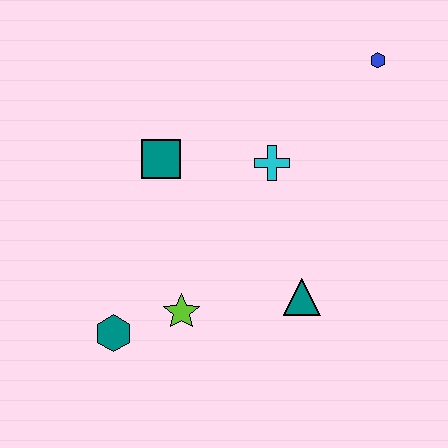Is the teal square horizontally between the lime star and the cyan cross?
No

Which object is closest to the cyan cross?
The teal square is closest to the cyan cross.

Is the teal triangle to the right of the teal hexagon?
Yes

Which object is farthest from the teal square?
The blue hexagon is farthest from the teal square.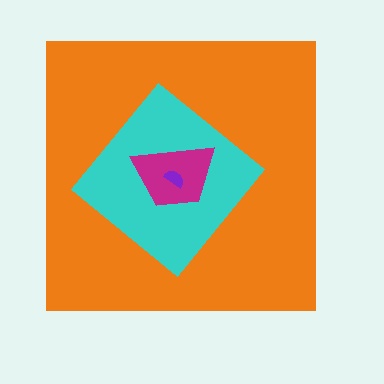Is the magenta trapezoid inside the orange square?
Yes.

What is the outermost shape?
The orange square.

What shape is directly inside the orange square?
The cyan diamond.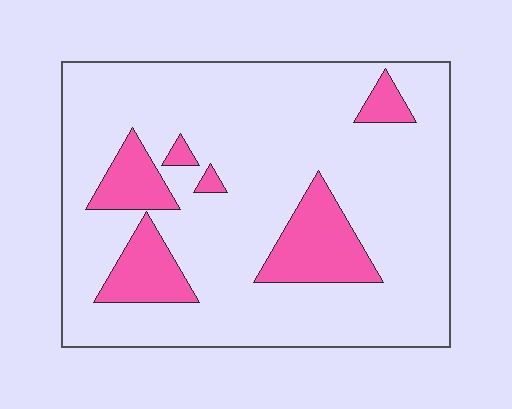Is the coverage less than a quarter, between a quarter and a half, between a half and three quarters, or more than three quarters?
Less than a quarter.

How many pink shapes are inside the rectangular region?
6.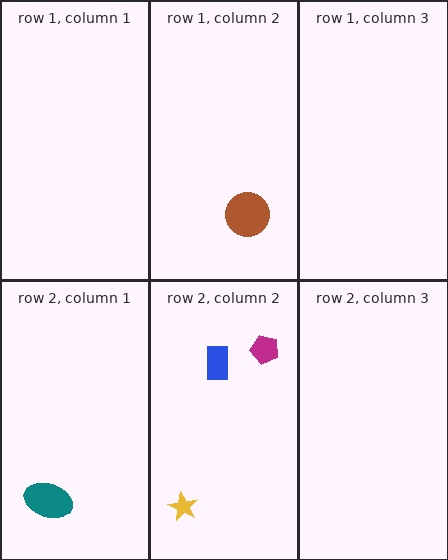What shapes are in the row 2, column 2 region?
The yellow star, the magenta pentagon, the blue rectangle.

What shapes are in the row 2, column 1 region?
The teal ellipse.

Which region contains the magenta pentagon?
The row 2, column 2 region.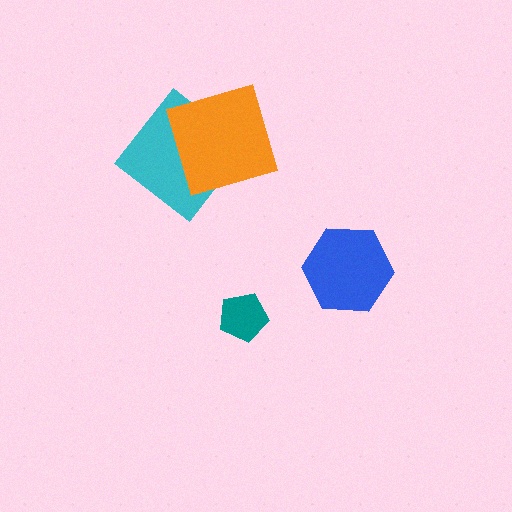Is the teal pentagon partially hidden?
No, no other shape covers it.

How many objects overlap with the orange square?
1 object overlaps with the orange square.